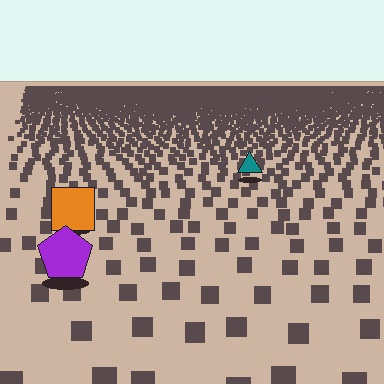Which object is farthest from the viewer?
The teal triangle is farthest from the viewer. It appears smaller and the ground texture around it is denser.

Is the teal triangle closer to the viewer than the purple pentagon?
No. The purple pentagon is closer — you can tell from the texture gradient: the ground texture is coarser near it.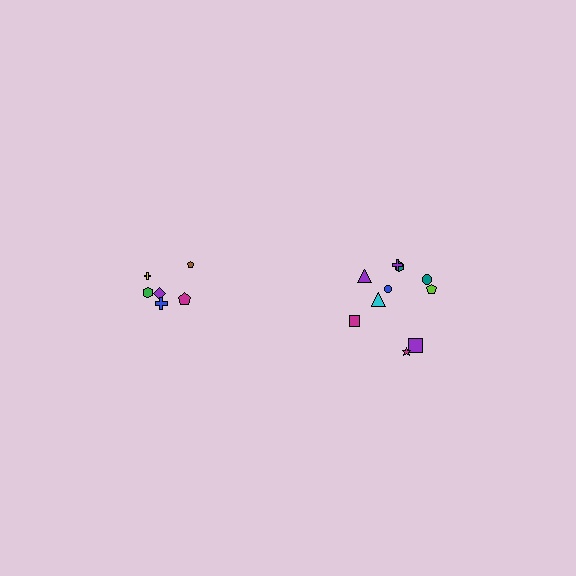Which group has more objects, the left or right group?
The right group.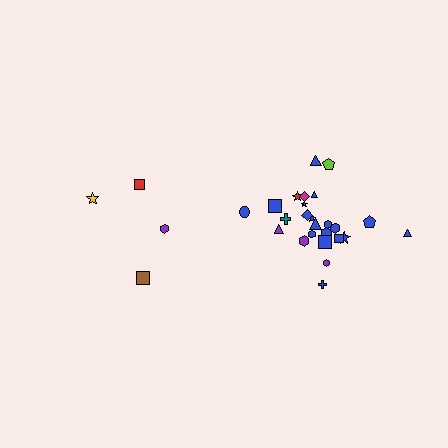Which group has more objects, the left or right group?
The right group.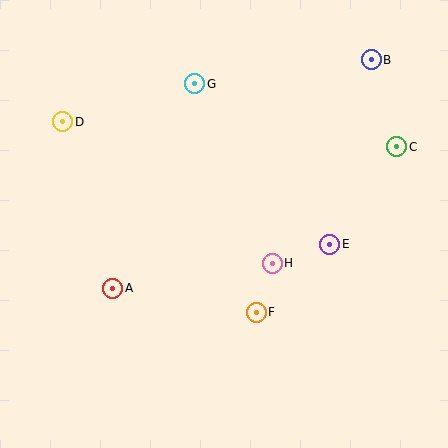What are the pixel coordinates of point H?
Point H is at (272, 263).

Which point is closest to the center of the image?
Point H at (272, 263) is closest to the center.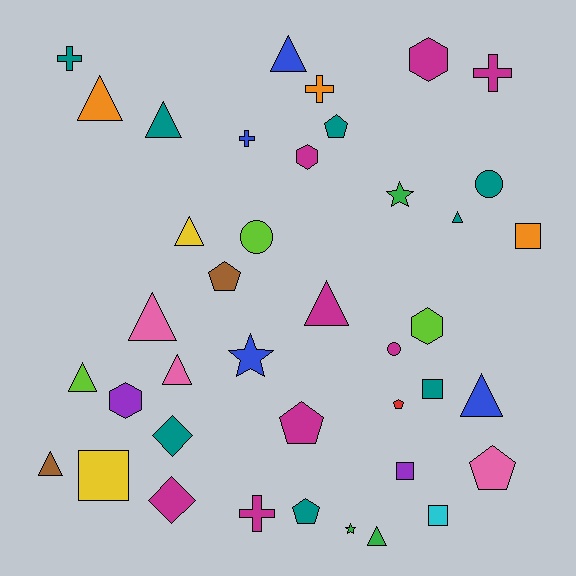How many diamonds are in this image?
There are 2 diamonds.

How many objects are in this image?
There are 40 objects.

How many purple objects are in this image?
There are 2 purple objects.